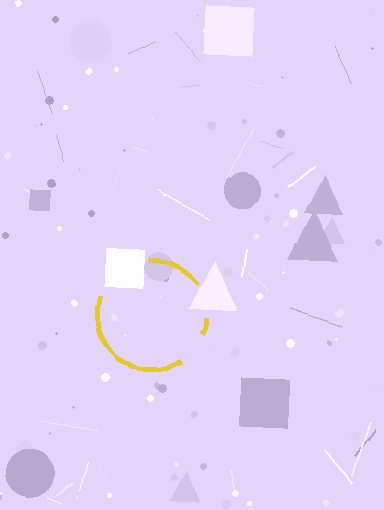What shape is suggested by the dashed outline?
The dashed outline suggests a circle.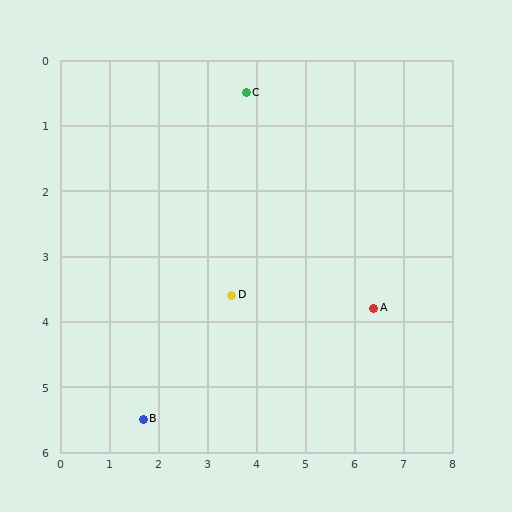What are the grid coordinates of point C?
Point C is at approximately (3.8, 0.5).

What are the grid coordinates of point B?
Point B is at approximately (1.7, 5.5).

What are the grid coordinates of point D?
Point D is at approximately (3.5, 3.6).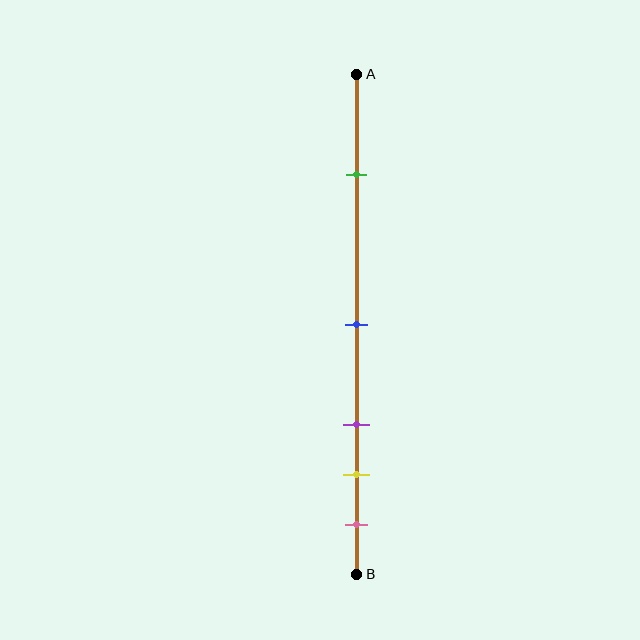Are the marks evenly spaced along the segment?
No, the marks are not evenly spaced.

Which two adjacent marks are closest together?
The yellow and pink marks are the closest adjacent pair.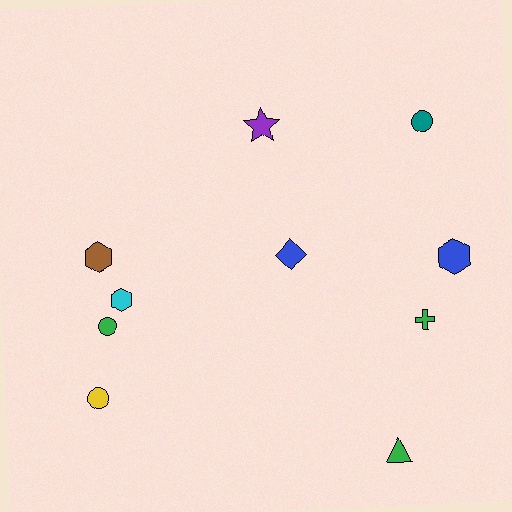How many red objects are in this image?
There are no red objects.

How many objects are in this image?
There are 10 objects.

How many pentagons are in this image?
There are no pentagons.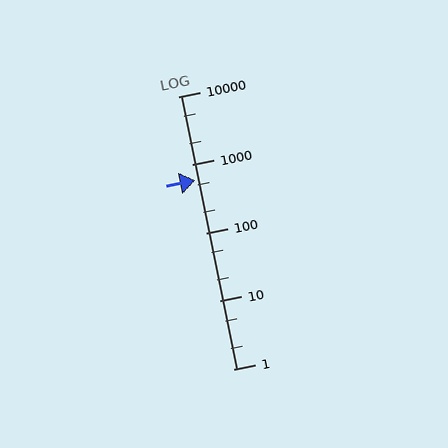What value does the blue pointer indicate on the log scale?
The pointer indicates approximately 580.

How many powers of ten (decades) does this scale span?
The scale spans 4 decades, from 1 to 10000.